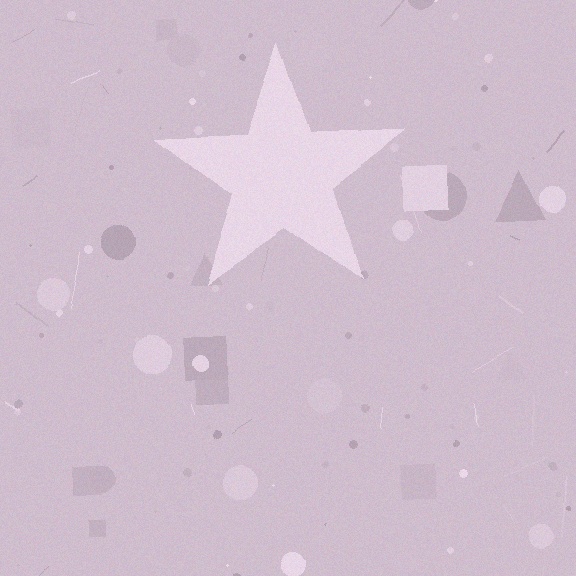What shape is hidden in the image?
A star is hidden in the image.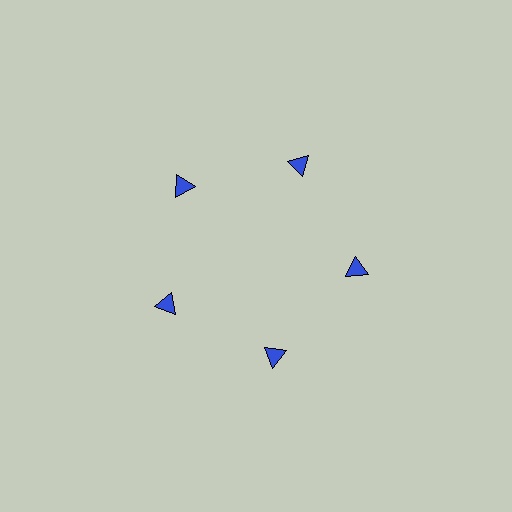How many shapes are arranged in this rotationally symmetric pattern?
There are 5 shapes, arranged in 5 groups of 1.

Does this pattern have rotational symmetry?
Yes, this pattern has 5-fold rotational symmetry. It looks the same after rotating 72 degrees around the center.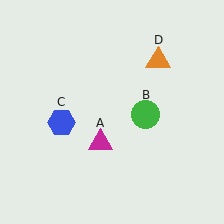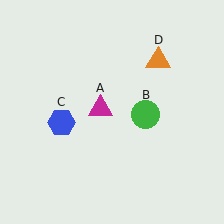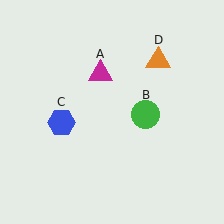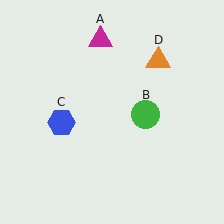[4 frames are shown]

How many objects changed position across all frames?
1 object changed position: magenta triangle (object A).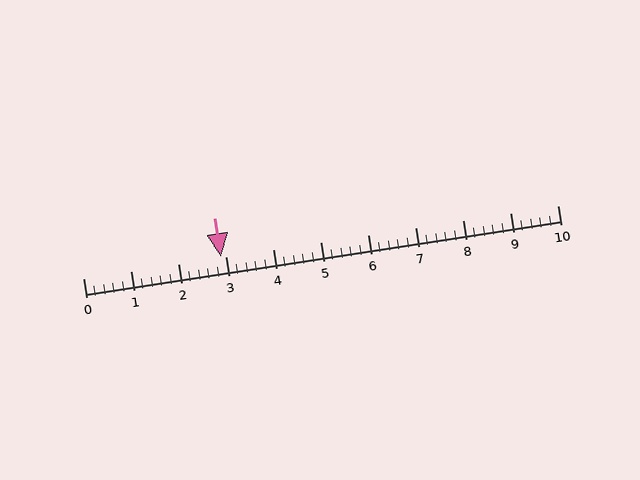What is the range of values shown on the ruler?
The ruler shows values from 0 to 10.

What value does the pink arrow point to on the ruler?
The pink arrow points to approximately 2.9.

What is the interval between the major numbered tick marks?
The major tick marks are spaced 1 units apart.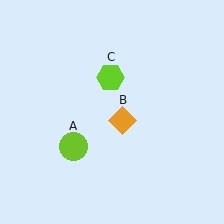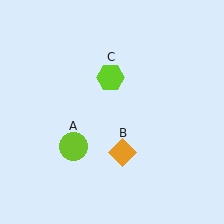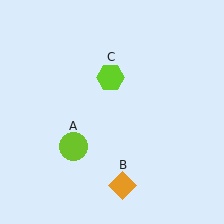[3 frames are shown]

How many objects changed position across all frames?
1 object changed position: orange diamond (object B).